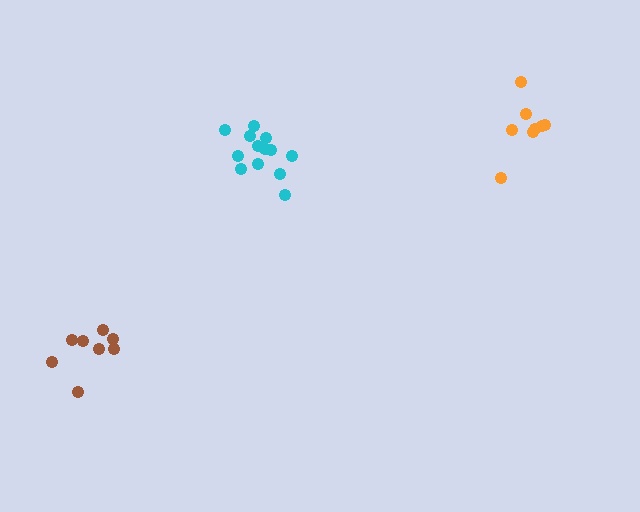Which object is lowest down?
The brown cluster is bottommost.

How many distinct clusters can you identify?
There are 3 distinct clusters.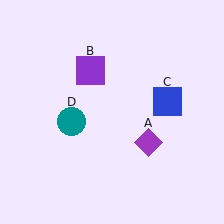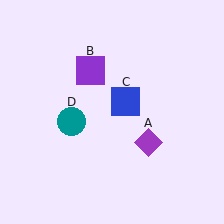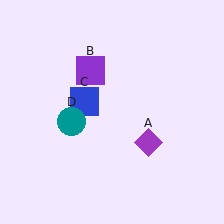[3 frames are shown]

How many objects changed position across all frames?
1 object changed position: blue square (object C).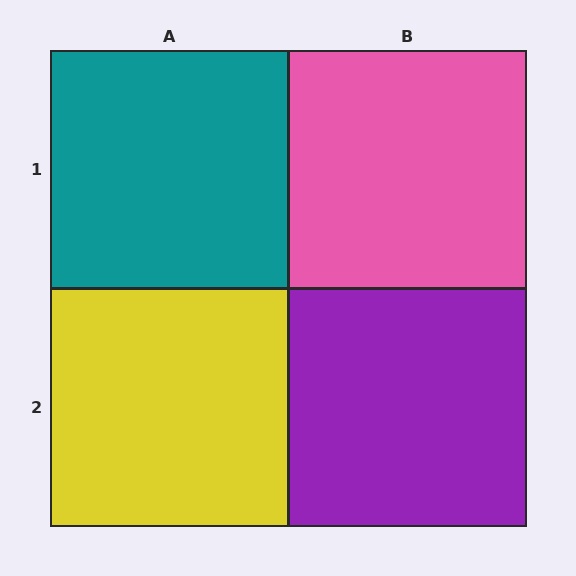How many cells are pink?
1 cell is pink.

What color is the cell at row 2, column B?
Purple.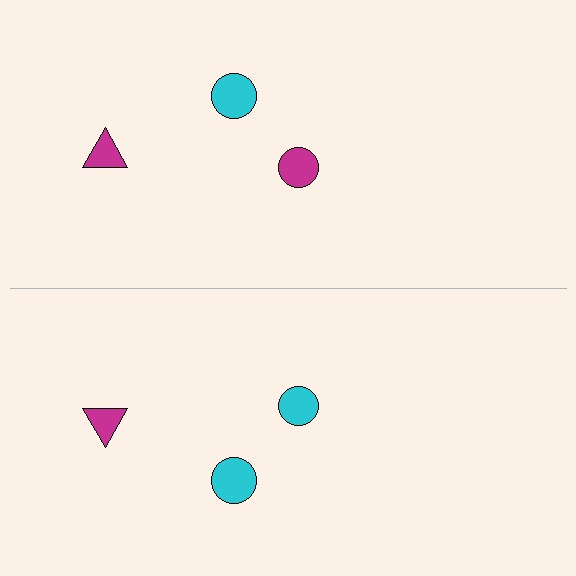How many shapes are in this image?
There are 6 shapes in this image.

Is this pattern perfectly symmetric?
No, the pattern is not perfectly symmetric. The cyan circle on the bottom side breaks the symmetry — its mirror counterpart is magenta.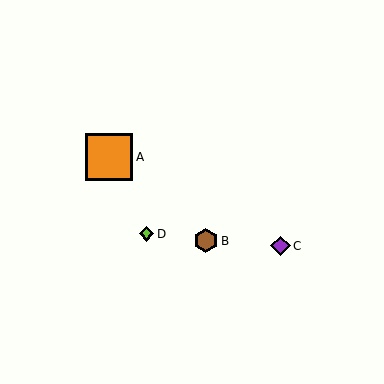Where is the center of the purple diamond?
The center of the purple diamond is at (280, 246).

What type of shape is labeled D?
Shape D is a lime diamond.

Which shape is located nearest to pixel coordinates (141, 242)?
The lime diamond (labeled D) at (147, 234) is nearest to that location.